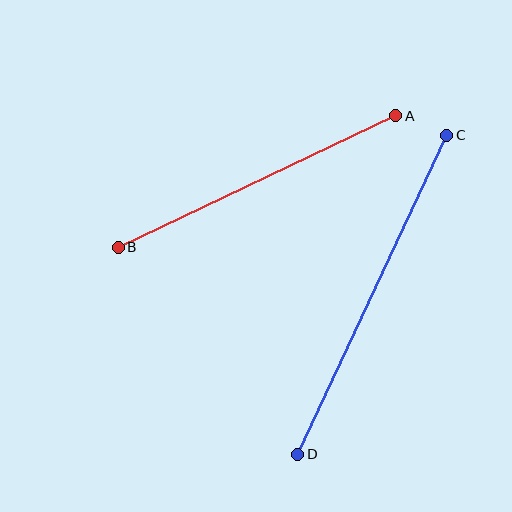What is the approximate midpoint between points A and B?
The midpoint is at approximately (257, 182) pixels.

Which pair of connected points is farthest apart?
Points C and D are farthest apart.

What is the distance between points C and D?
The distance is approximately 352 pixels.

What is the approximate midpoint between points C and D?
The midpoint is at approximately (372, 295) pixels.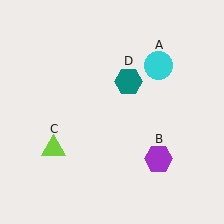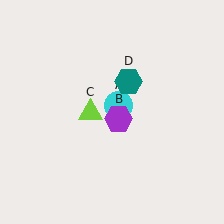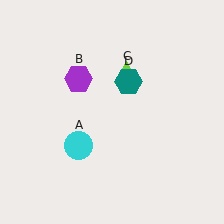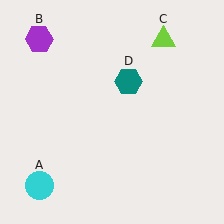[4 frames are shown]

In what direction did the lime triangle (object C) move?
The lime triangle (object C) moved up and to the right.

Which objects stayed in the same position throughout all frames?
Teal hexagon (object D) remained stationary.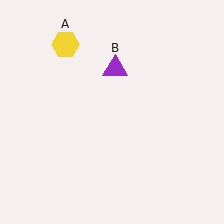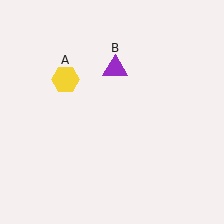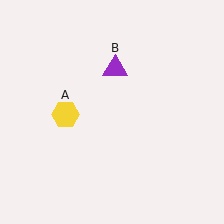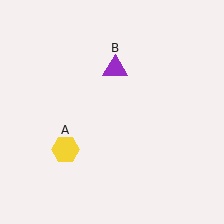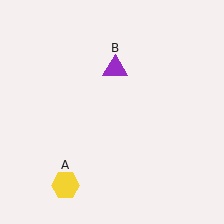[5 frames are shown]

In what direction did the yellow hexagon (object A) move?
The yellow hexagon (object A) moved down.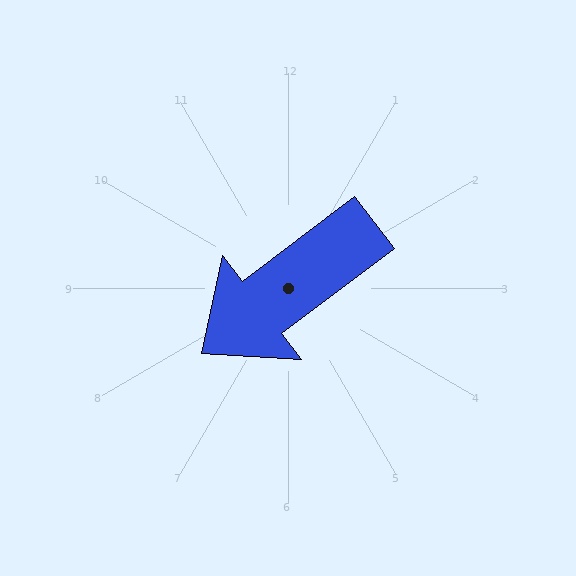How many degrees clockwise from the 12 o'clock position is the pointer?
Approximately 233 degrees.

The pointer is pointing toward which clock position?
Roughly 8 o'clock.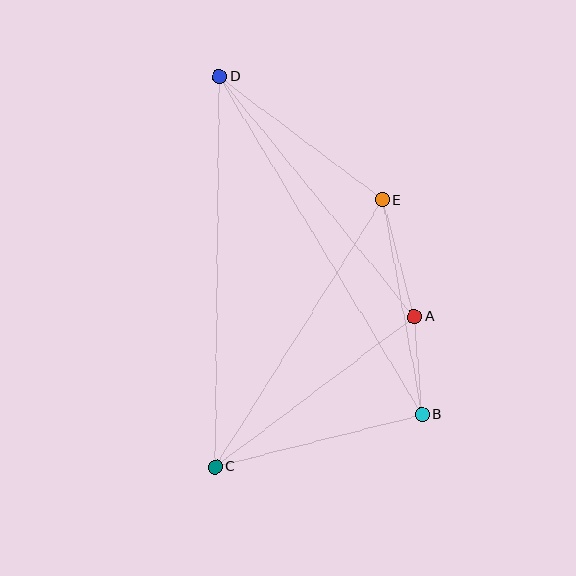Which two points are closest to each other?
Points A and B are closest to each other.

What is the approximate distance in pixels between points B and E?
The distance between B and E is approximately 218 pixels.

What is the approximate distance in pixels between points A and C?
The distance between A and C is approximately 250 pixels.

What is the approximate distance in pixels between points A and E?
The distance between A and E is approximately 121 pixels.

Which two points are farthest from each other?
Points B and D are farthest from each other.